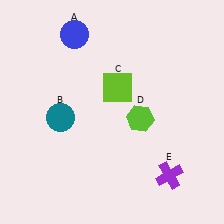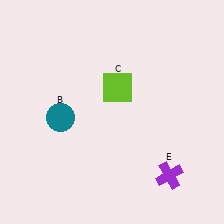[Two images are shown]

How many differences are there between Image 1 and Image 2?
There are 2 differences between the two images.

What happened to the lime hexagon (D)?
The lime hexagon (D) was removed in Image 2. It was in the bottom-right area of Image 1.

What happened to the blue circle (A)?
The blue circle (A) was removed in Image 2. It was in the top-left area of Image 1.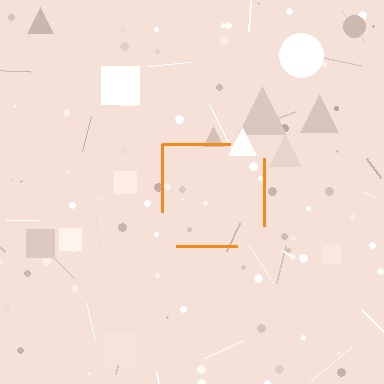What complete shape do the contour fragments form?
The contour fragments form a square.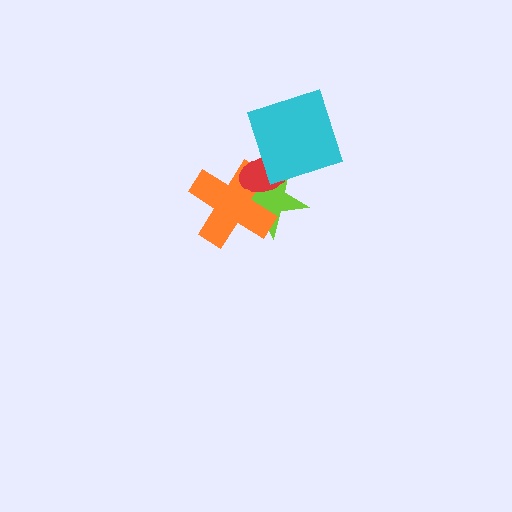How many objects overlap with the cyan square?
2 objects overlap with the cyan square.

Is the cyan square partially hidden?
No, no other shape covers it.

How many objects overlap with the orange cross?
2 objects overlap with the orange cross.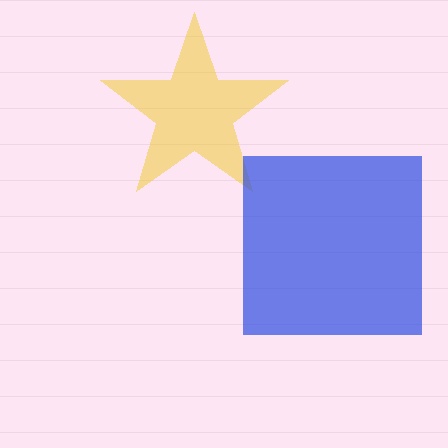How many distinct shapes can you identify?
There are 2 distinct shapes: a yellow star, a blue square.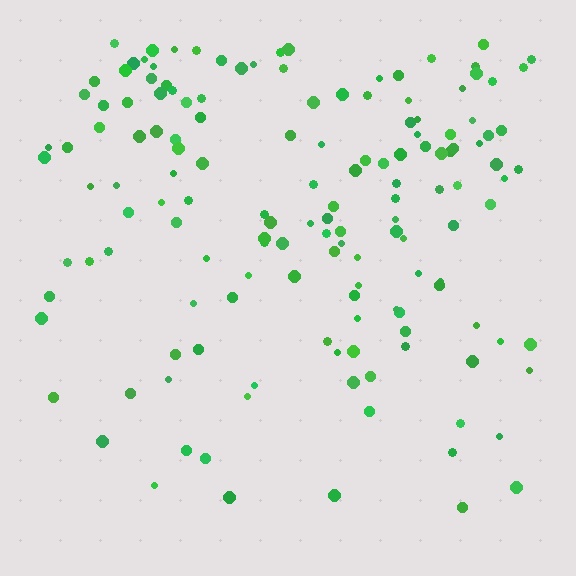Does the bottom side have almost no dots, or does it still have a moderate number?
Still a moderate number, just noticeably fewer than the top.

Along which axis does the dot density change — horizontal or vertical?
Vertical.